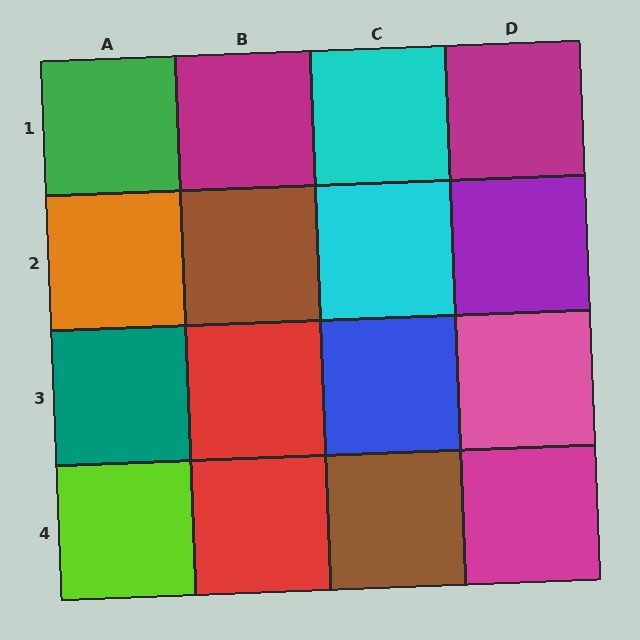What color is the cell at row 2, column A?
Orange.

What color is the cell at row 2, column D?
Purple.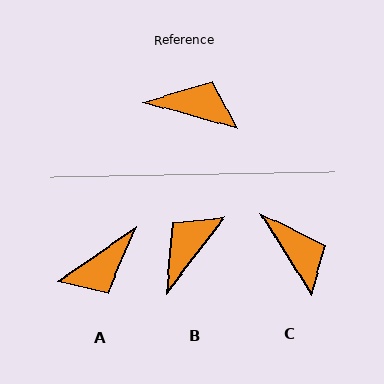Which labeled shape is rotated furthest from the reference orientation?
A, about 130 degrees away.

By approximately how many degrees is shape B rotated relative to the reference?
Approximately 68 degrees counter-clockwise.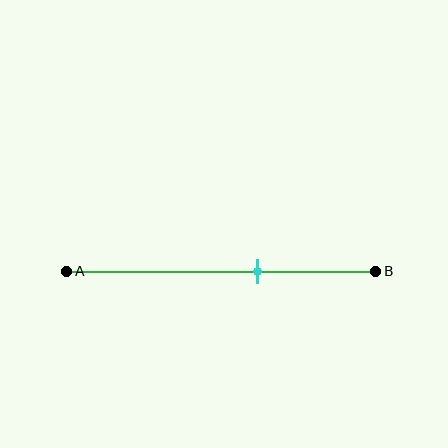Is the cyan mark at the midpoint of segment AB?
No, the mark is at about 60% from A, not at the 50% midpoint.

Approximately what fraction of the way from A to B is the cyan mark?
The cyan mark is approximately 60% of the way from A to B.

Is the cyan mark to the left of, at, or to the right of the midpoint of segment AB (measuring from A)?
The cyan mark is to the right of the midpoint of segment AB.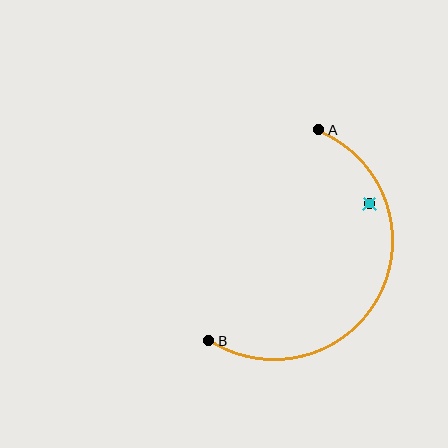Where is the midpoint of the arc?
The arc midpoint is the point on the curve farthest from the straight line joining A and B. It sits to the right of that line.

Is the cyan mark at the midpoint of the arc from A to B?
No — the cyan mark does not lie on the arc at all. It sits slightly inside the curve.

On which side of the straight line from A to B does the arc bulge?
The arc bulges to the right of the straight line connecting A and B.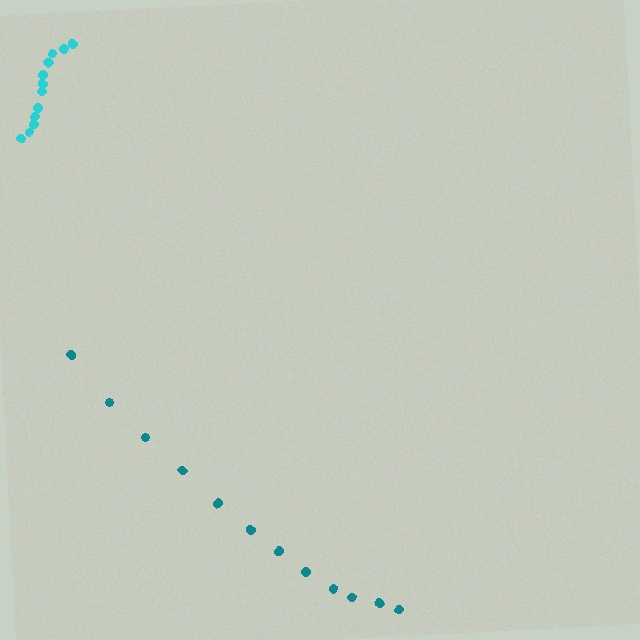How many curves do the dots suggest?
There are 2 distinct paths.